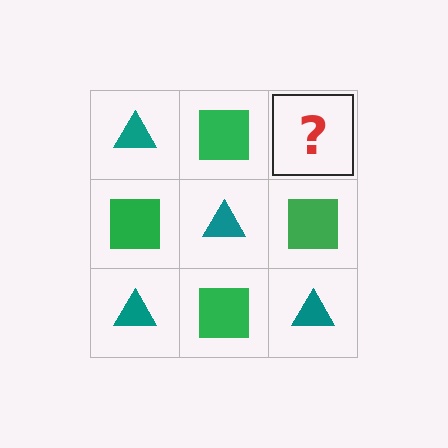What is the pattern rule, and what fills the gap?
The rule is that it alternates teal triangle and green square in a checkerboard pattern. The gap should be filled with a teal triangle.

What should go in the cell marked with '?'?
The missing cell should contain a teal triangle.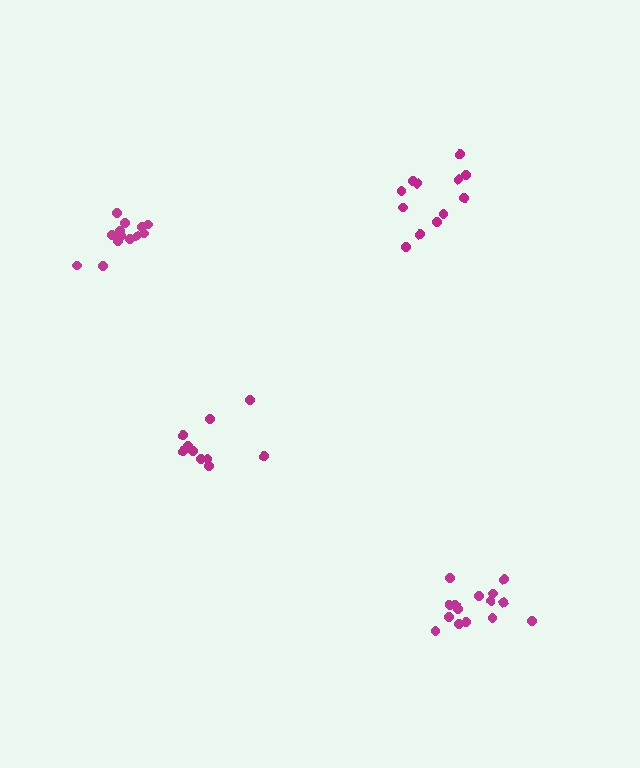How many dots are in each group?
Group 1: 10 dots, Group 2: 13 dots, Group 3: 12 dots, Group 4: 15 dots (50 total).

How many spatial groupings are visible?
There are 4 spatial groupings.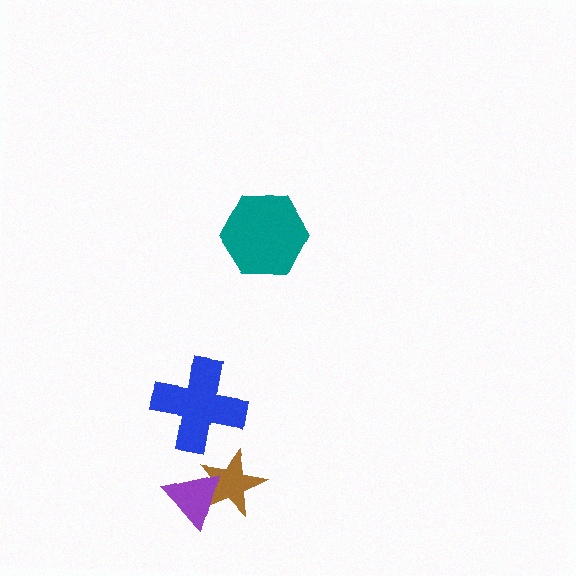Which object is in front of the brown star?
The purple triangle is in front of the brown star.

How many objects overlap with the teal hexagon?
0 objects overlap with the teal hexagon.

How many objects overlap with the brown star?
1 object overlaps with the brown star.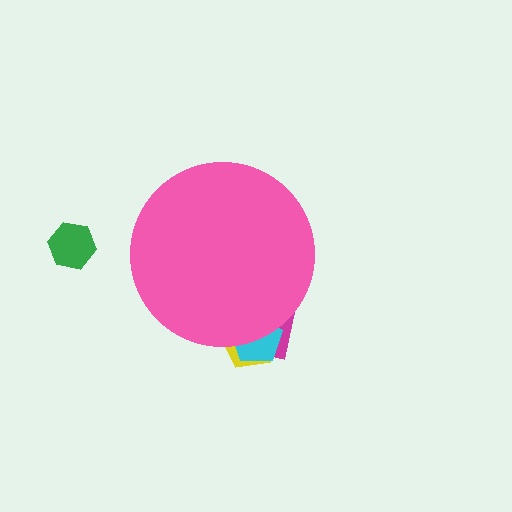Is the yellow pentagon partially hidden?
Yes, the yellow pentagon is partially hidden behind the pink circle.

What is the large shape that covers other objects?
A pink circle.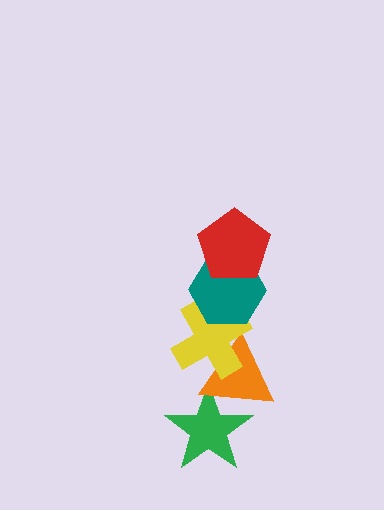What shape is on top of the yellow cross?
The teal hexagon is on top of the yellow cross.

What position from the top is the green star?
The green star is 5th from the top.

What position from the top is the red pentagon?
The red pentagon is 1st from the top.